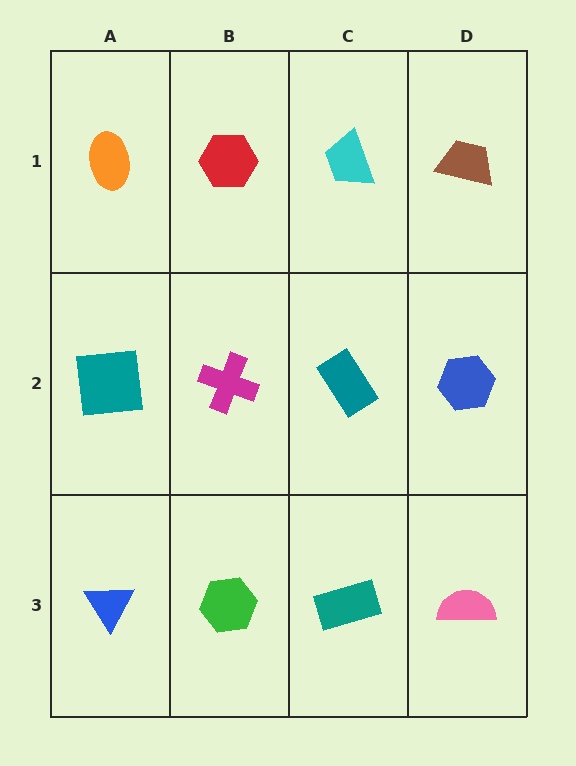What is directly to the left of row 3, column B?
A blue triangle.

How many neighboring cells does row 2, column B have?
4.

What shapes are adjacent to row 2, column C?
A cyan trapezoid (row 1, column C), a teal rectangle (row 3, column C), a magenta cross (row 2, column B), a blue hexagon (row 2, column D).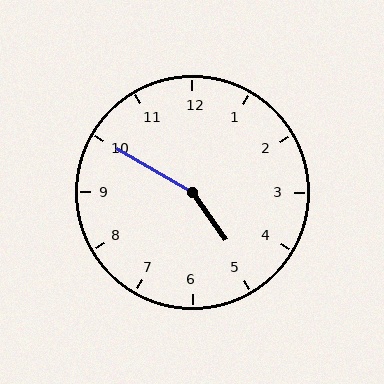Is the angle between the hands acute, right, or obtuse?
It is obtuse.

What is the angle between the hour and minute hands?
Approximately 155 degrees.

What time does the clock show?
4:50.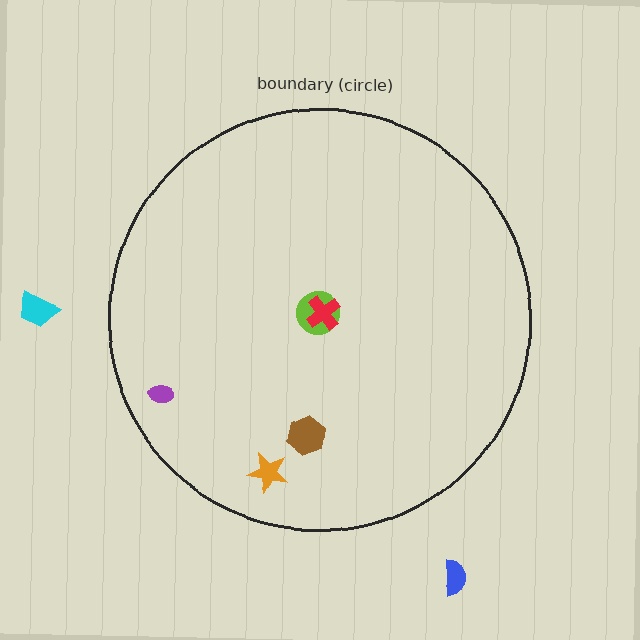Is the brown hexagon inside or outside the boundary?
Inside.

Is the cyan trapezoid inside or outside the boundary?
Outside.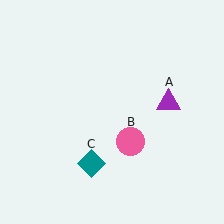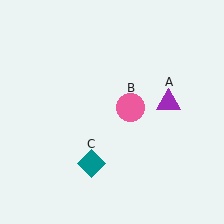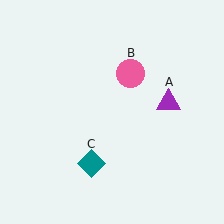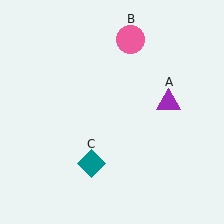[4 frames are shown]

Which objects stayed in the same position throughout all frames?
Purple triangle (object A) and teal diamond (object C) remained stationary.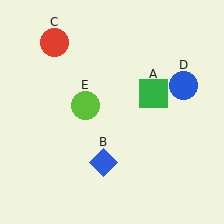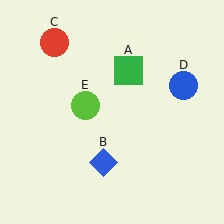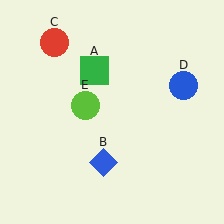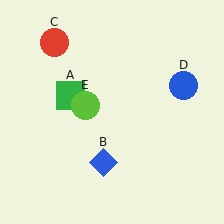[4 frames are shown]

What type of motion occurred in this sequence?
The green square (object A) rotated counterclockwise around the center of the scene.